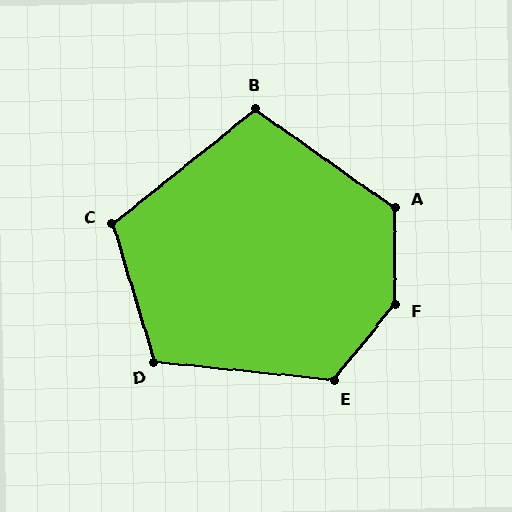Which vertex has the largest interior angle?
F, at approximately 141 degrees.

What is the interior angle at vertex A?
Approximately 125 degrees (obtuse).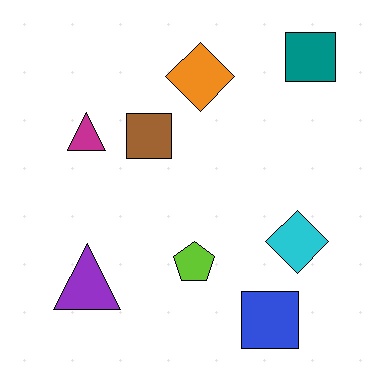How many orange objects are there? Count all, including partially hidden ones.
There is 1 orange object.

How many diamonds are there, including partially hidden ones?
There are 2 diamonds.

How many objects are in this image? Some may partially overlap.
There are 8 objects.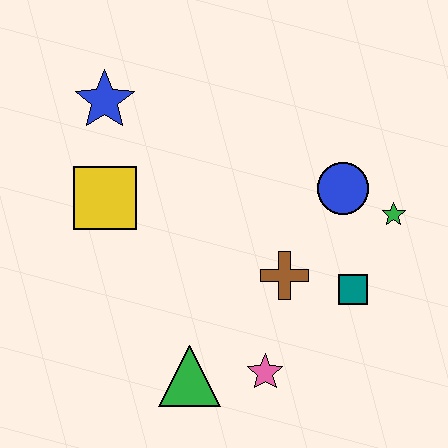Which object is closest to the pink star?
The green triangle is closest to the pink star.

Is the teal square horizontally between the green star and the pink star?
Yes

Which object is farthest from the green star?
The blue star is farthest from the green star.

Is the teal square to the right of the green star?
No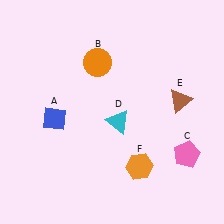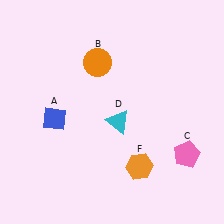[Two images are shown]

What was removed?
The brown triangle (E) was removed in Image 2.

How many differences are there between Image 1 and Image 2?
There is 1 difference between the two images.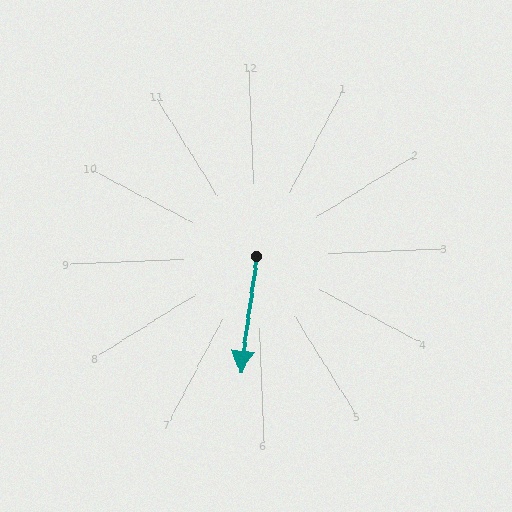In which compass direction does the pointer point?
South.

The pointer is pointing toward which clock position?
Roughly 6 o'clock.